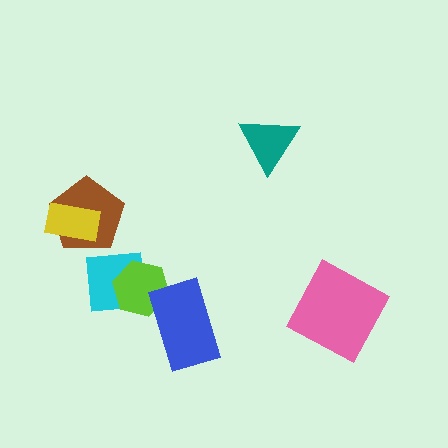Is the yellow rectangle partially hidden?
No, no other shape covers it.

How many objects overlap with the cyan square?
1 object overlaps with the cyan square.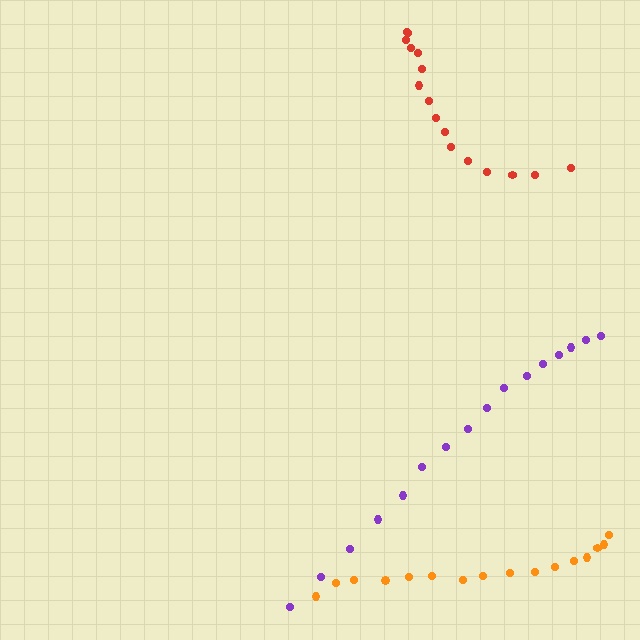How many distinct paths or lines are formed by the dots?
There are 3 distinct paths.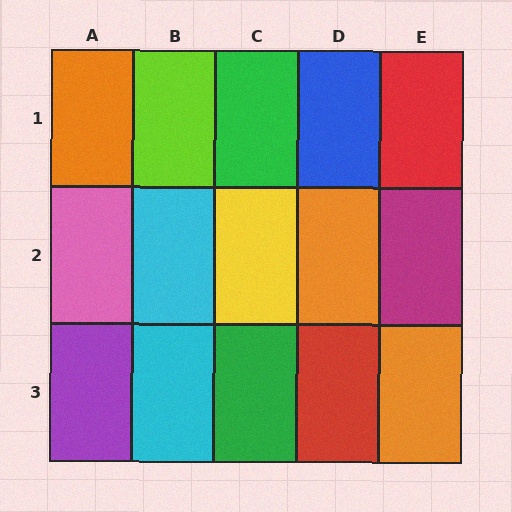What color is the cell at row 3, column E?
Orange.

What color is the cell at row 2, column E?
Magenta.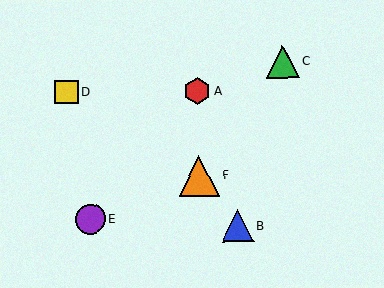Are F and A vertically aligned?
Yes, both are at x≈199.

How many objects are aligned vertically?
2 objects (A, F) are aligned vertically.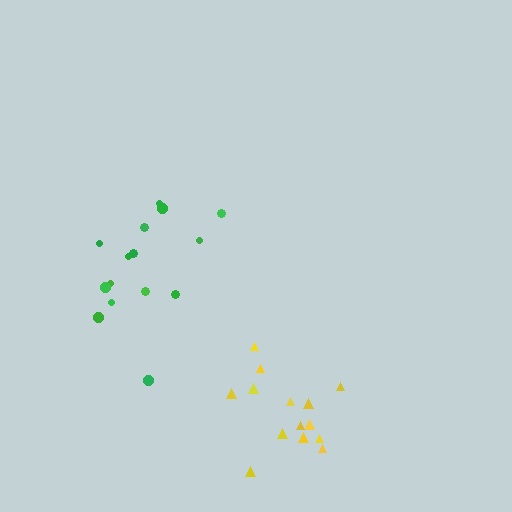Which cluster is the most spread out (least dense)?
Green.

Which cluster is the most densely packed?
Yellow.